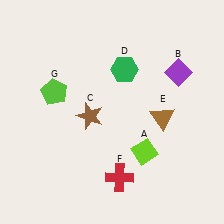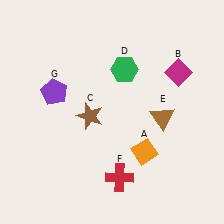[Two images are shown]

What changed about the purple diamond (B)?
In Image 1, B is purple. In Image 2, it changed to magenta.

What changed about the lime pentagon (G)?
In Image 1, G is lime. In Image 2, it changed to purple.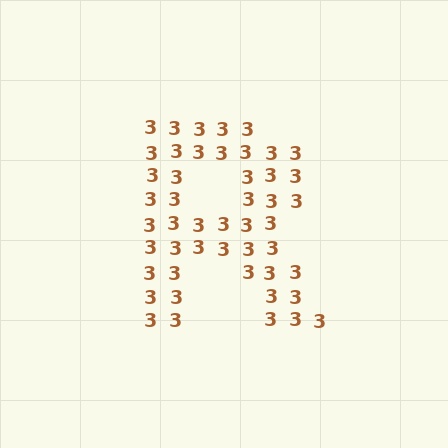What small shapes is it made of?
It is made of small digit 3's.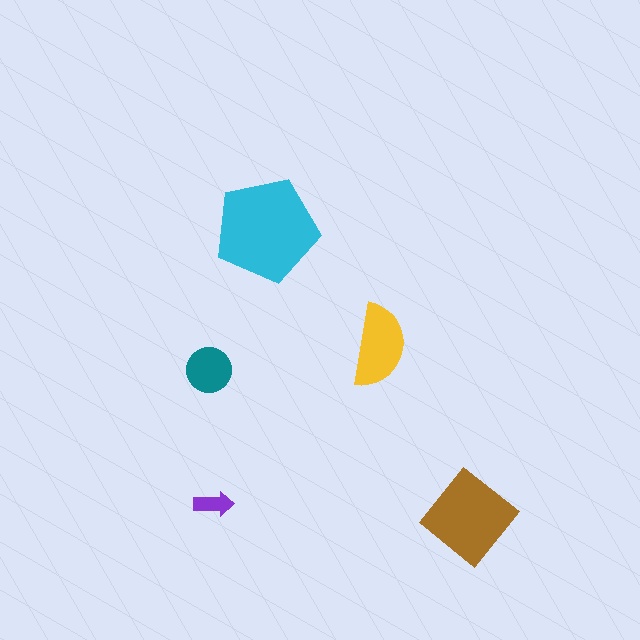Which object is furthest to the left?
The teal circle is leftmost.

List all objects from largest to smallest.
The cyan pentagon, the brown diamond, the yellow semicircle, the teal circle, the purple arrow.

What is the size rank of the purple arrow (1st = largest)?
5th.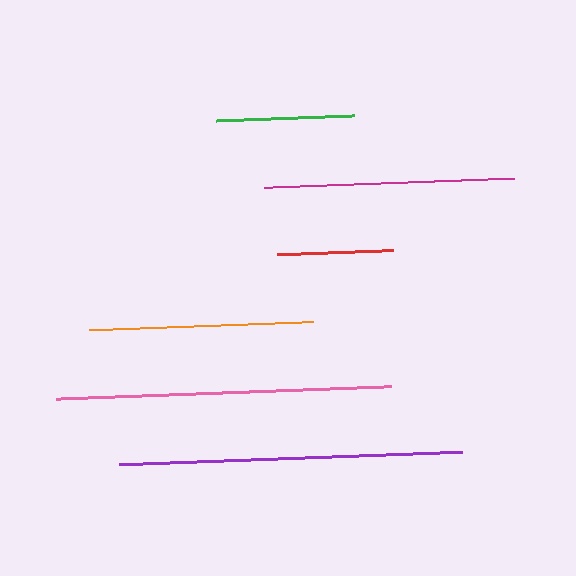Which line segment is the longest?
The purple line is the longest at approximately 343 pixels.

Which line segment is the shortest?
The red line is the shortest at approximately 116 pixels.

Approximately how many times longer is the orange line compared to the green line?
The orange line is approximately 1.6 times the length of the green line.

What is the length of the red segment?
The red segment is approximately 116 pixels long.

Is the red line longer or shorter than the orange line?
The orange line is longer than the red line.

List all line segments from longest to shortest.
From longest to shortest: purple, pink, magenta, orange, green, red.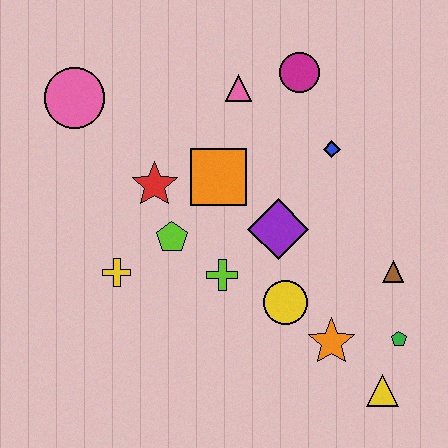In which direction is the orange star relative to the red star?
The orange star is to the right of the red star.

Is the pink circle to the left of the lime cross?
Yes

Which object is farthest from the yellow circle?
The pink circle is farthest from the yellow circle.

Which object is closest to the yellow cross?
The lime pentagon is closest to the yellow cross.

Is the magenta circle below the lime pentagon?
No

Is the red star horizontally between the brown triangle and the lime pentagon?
No